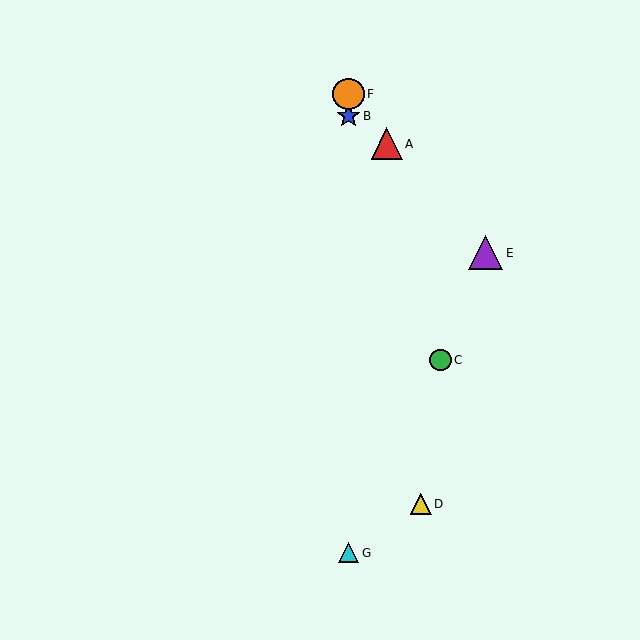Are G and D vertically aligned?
No, G is at x≈349 and D is at x≈421.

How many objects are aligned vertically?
3 objects (B, F, G) are aligned vertically.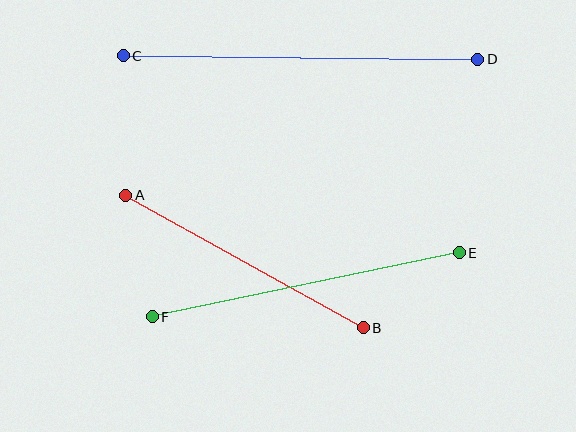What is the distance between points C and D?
The distance is approximately 355 pixels.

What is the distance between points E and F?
The distance is approximately 314 pixels.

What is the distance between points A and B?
The distance is approximately 272 pixels.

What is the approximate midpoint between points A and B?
The midpoint is at approximately (245, 261) pixels.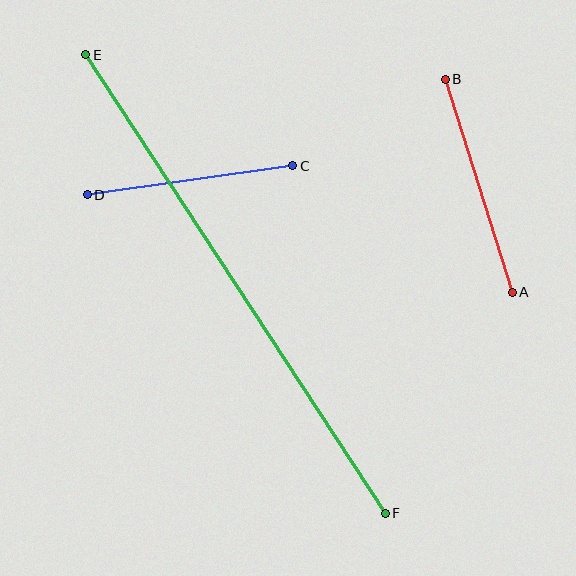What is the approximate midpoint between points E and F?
The midpoint is at approximately (235, 284) pixels.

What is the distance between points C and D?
The distance is approximately 208 pixels.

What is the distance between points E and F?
The distance is approximately 547 pixels.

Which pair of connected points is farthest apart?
Points E and F are farthest apart.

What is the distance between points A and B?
The distance is approximately 223 pixels.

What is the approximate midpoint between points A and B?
The midpoint is at approximately (479, 186) pixels.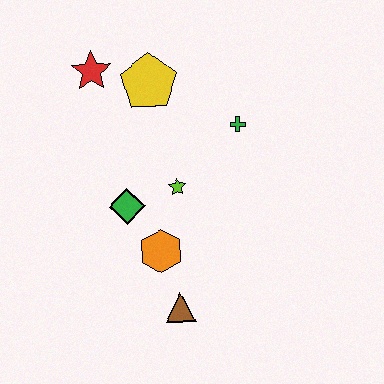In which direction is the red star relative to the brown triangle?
The red star is above the brown triangle.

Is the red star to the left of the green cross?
Yes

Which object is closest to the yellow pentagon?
The red star is closest to the yellow pentagon.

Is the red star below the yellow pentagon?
No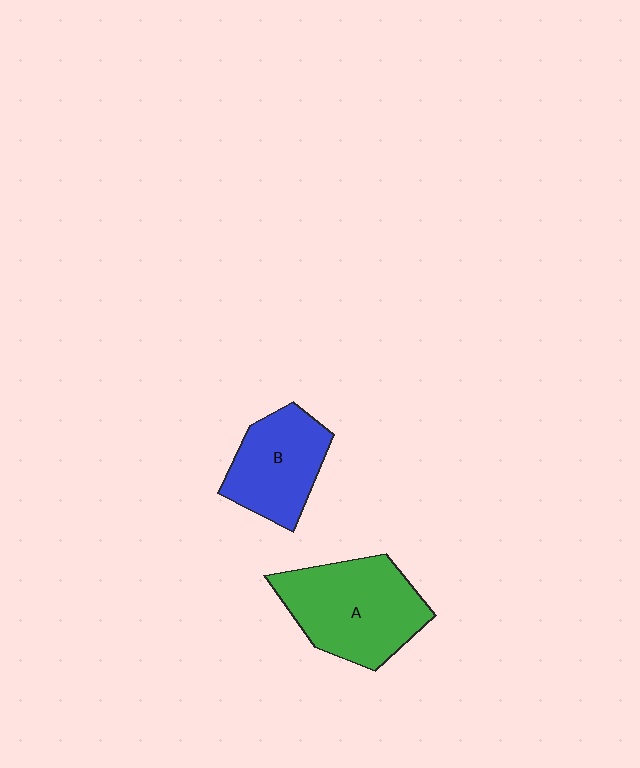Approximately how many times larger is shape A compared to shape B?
Approximately 1.4 times.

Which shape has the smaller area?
Shape B (blue).